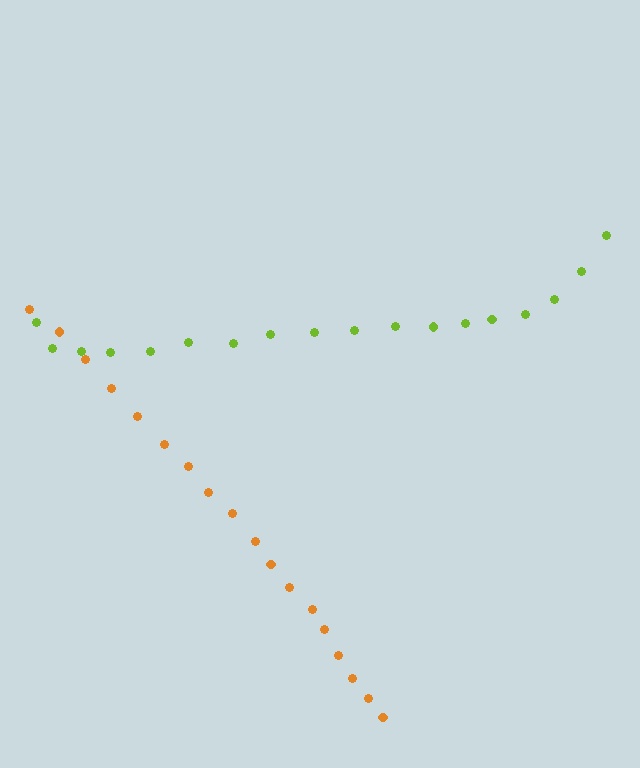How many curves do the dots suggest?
There are 2 distinct paths.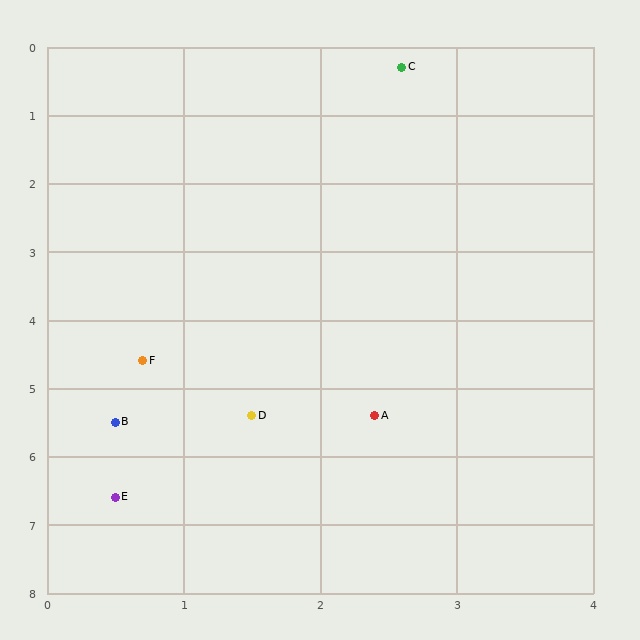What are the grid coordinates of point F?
Point F is at approximately (0.7, 4.6).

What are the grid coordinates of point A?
Point A is at approximately (2.4, 5.4).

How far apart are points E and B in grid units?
Points E and B are about 1.1 grid units apart.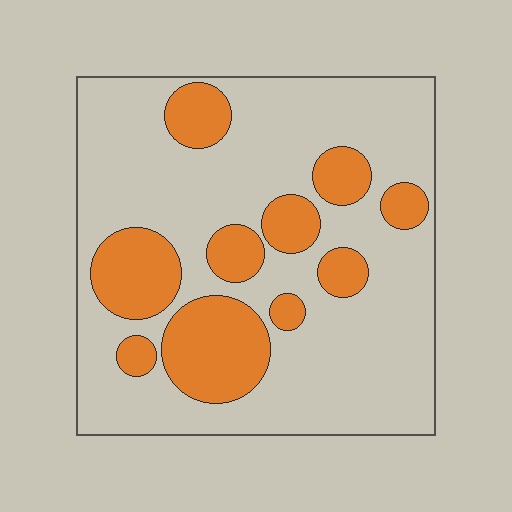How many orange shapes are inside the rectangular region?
10.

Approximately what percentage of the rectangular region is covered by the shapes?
Approximately 25%.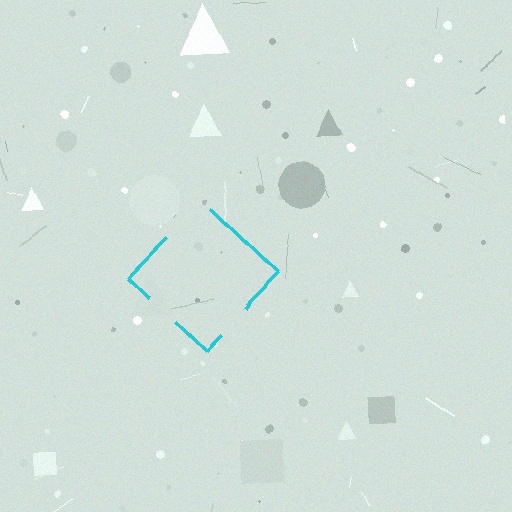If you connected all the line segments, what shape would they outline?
They would outline a diamond.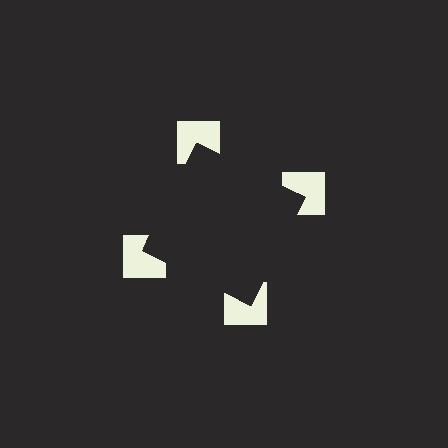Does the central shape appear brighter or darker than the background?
It typically appears slightly darker than the background, even though no actual brightness change is drawn.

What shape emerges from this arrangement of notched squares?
An illusory square — its edges are inferred from the aligned wedge cuts in the notched squares, not physically drawn.